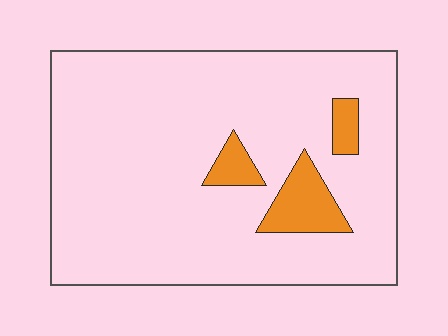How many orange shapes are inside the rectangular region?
3.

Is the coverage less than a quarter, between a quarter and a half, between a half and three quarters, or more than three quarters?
Less than a quarter.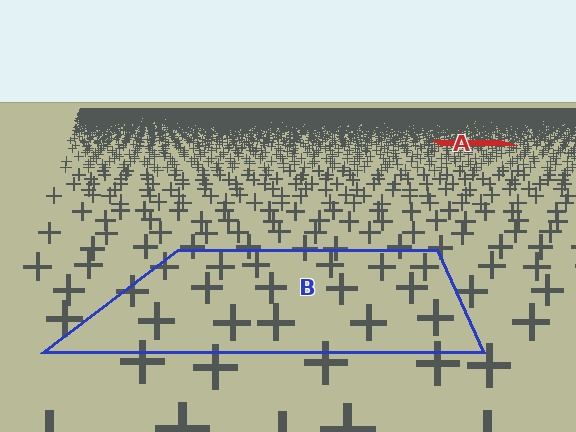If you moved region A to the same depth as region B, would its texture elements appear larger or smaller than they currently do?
They would appear larger. At a closer depth, the same texture elements are projected at a bigger on-screen size.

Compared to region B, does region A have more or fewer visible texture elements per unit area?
Region A has more texture elements per unit area — they are packed more densely because it is farther away.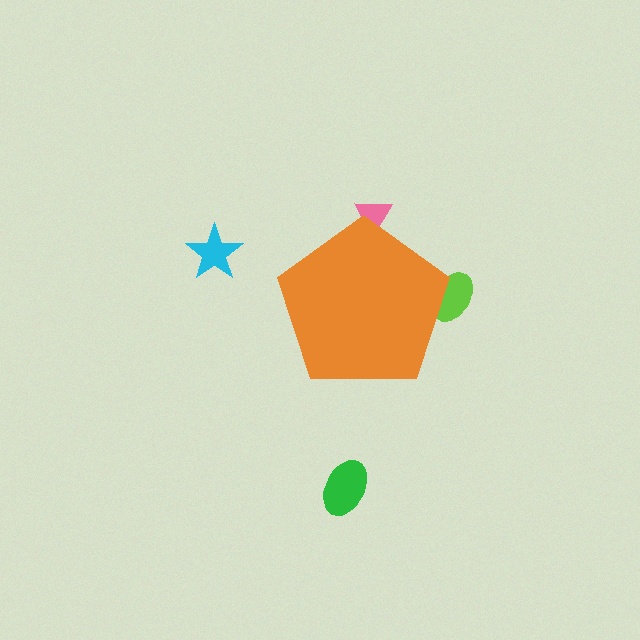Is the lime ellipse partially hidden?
Yes, the lime ellipse is partially hidden behind the orange pentagon.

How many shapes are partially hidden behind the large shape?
2 shapes are partially hidden.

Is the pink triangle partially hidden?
Yes, the pink triangle is partially hidden behind the orange pentagon.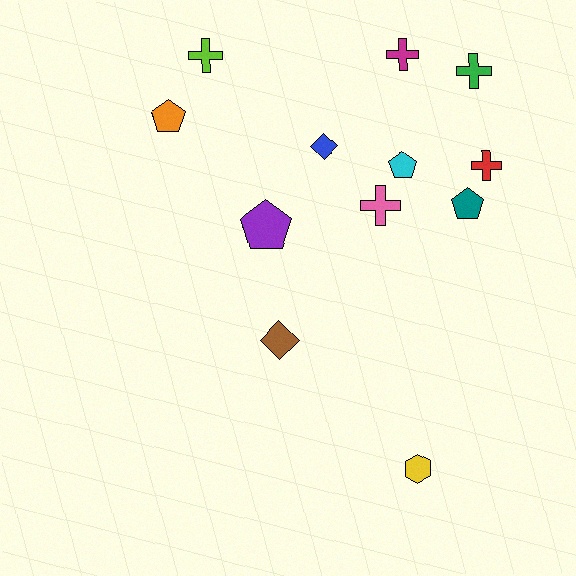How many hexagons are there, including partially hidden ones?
There is 1 hexagon.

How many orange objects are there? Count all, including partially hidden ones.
There is 1 orange object.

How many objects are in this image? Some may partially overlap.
There are 12 objects.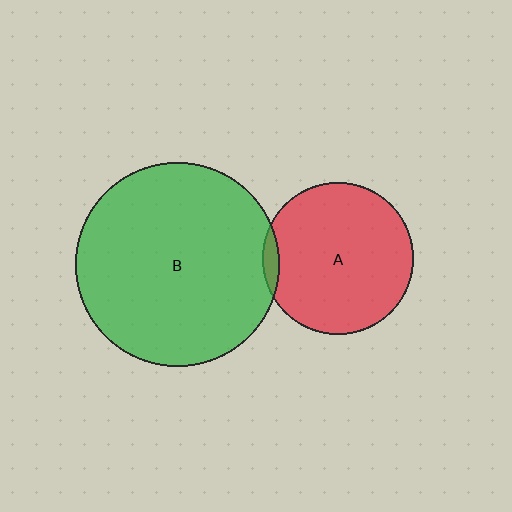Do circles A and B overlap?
Yes.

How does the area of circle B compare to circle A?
Approximately 1.8 times.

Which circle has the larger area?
Circle B (green).